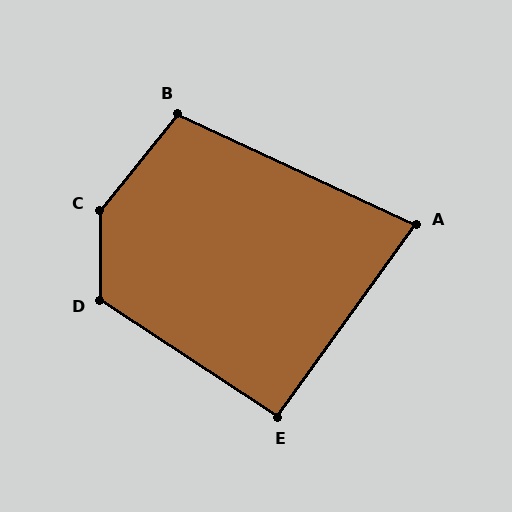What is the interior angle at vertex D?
Approximately 123 degrees (obtuse).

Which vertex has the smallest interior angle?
A, at approximately 79 degrees.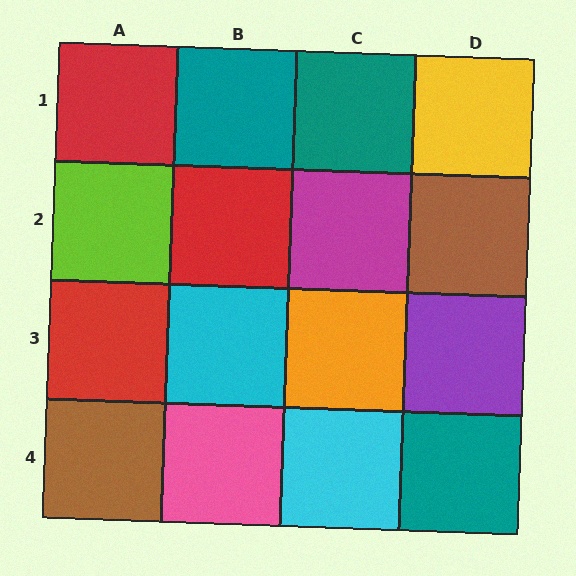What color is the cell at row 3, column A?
Red.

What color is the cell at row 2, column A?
Lime.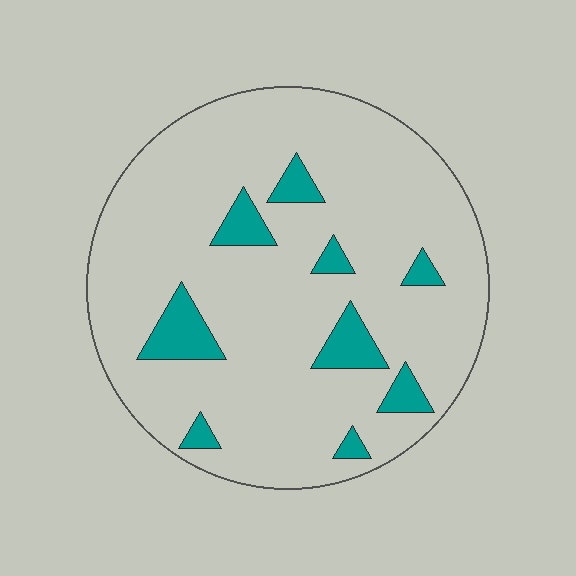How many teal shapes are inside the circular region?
9.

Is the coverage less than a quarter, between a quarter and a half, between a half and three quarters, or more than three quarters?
Less than a quarter.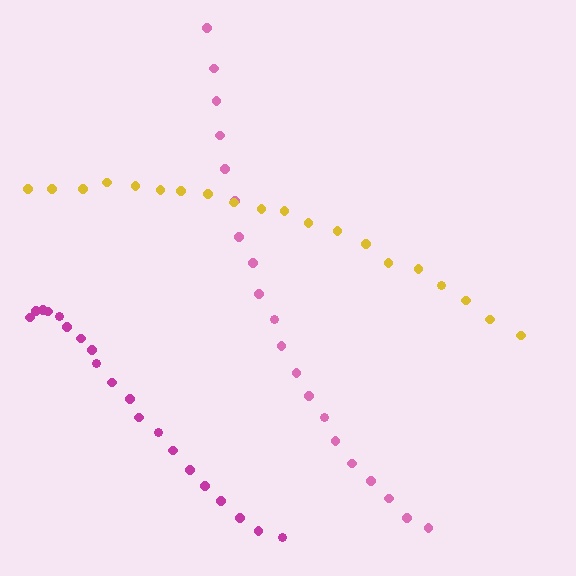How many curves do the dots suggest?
There are 3 distinct paths.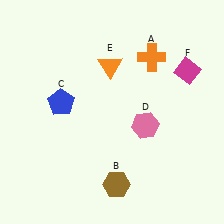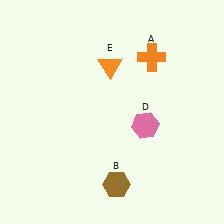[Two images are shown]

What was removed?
The blue pentagon (C), the magenta diamond (F) were removed in Image 2.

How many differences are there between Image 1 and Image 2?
There are 2 differences between the two images.